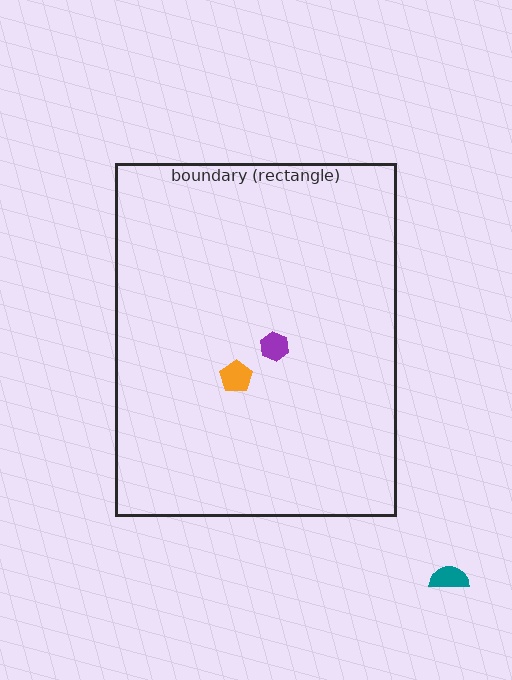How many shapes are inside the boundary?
2 inside, 1 outside.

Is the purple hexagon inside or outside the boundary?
Inside.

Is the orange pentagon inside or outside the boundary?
Inside.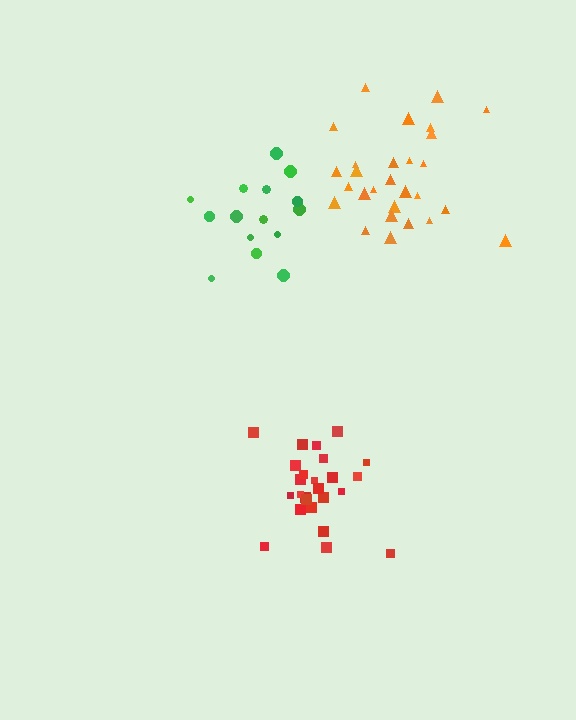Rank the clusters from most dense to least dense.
red, green, orange.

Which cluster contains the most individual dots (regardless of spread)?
Orange (28).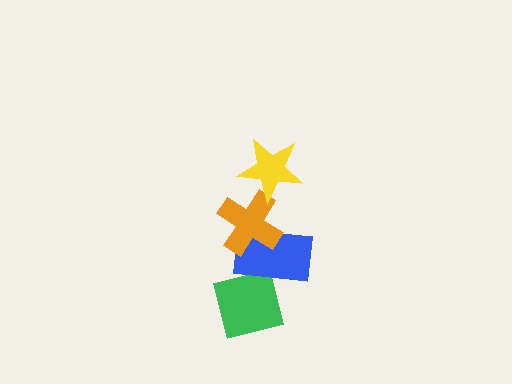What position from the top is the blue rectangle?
The blue rectangle is 3rd from the top.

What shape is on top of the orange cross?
The yellow star is on top of the orange cross.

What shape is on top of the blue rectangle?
The orange cross is on top of the blue rectangle.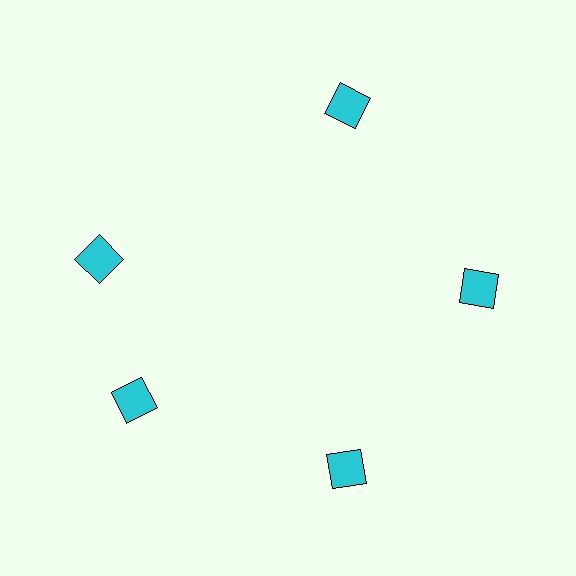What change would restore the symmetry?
The symmetry would be restored by rotating it back into even spacing with its neighbors so that all 5 diamonds sit at equal angles and equal distance from the center.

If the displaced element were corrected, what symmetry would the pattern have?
It would have 5-fold rotational symmetry — the pattern would map onto itself every 72 degrees.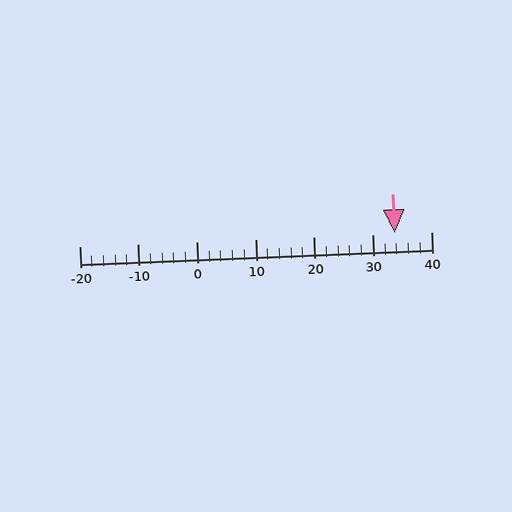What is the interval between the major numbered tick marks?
The major tick marks are spaced 10 units apart.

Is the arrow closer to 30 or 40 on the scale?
The arrow is closer to 30.